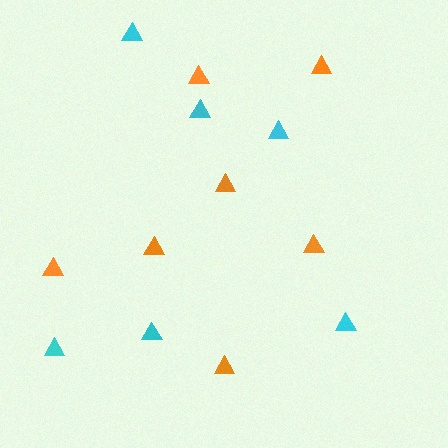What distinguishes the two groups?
There are 2 groups: one group of cyan triangles (6) and one group of orange triangles (7).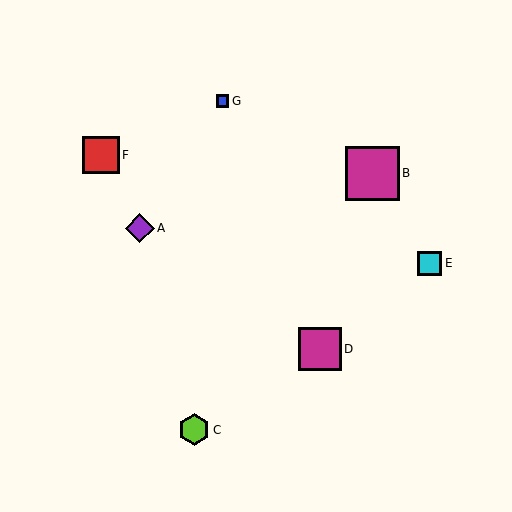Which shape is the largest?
The magenta square (labeled B) is the largest.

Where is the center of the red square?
The center of the red square is at (101, 155).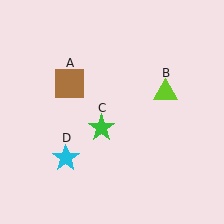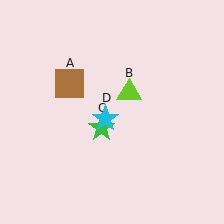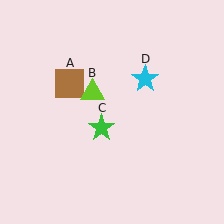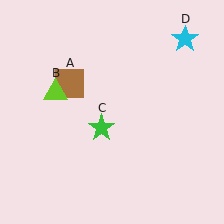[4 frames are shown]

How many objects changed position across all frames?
2 objects changed position: lime triangle (object B), cyan star (object D).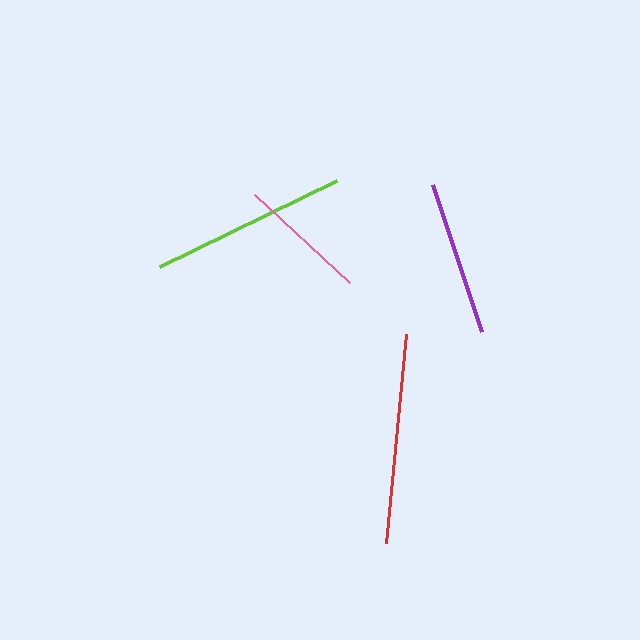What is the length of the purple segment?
The purple segment is approximately 156 pixels long.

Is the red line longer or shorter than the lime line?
The red line is longer than the lime line.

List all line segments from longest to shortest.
From longest to shortest: red, lime, purple, pink.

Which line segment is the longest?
The red line is the longest at approximately 209 pixels.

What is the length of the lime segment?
The lime segment is approximately 197 pixels long.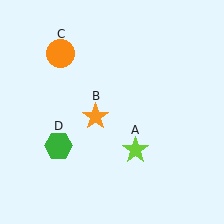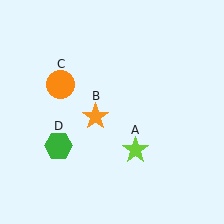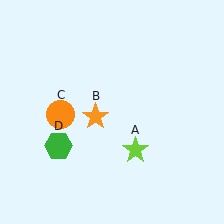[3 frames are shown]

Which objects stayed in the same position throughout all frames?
Lime star (object A) and orange star (object B) and green hexagon (object D) remained stationary.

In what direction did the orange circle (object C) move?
The orange circle (object C) moved down.